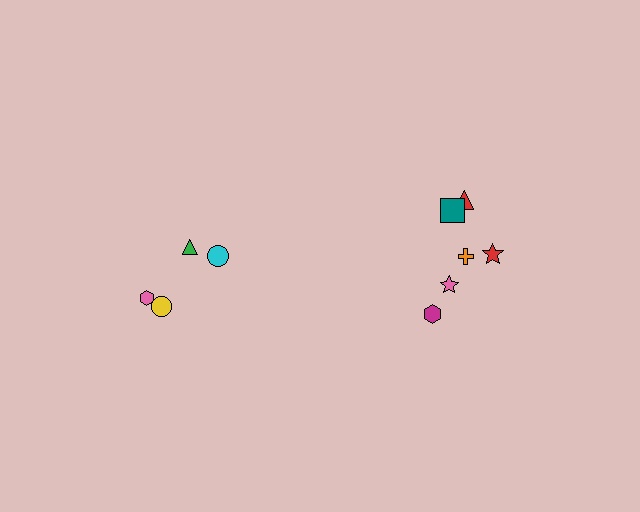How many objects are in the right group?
There are 6 objects.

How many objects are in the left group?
There are 4 objects.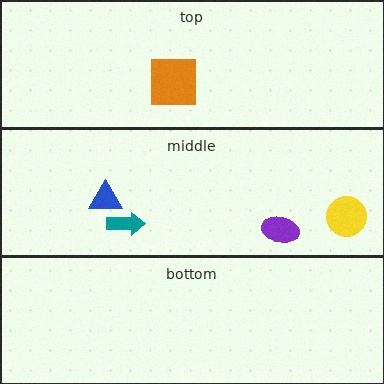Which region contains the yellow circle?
The middle region.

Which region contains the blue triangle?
The middle region.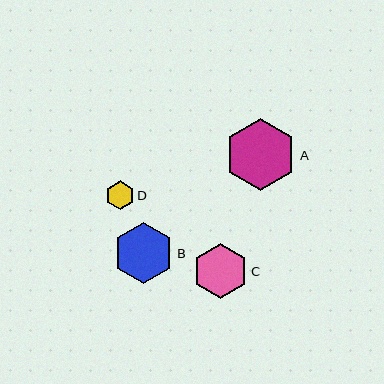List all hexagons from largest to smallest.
From largest to smallest: A, B, C, D.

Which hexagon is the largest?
Hexagon A is the largest with a size of approximately 72 pixels.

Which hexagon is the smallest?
Hexagon D is the smallest with a size of approximately 29 pixels.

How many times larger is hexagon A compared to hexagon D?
Hexagon A is approximately 2.5 times the size of hexagon D.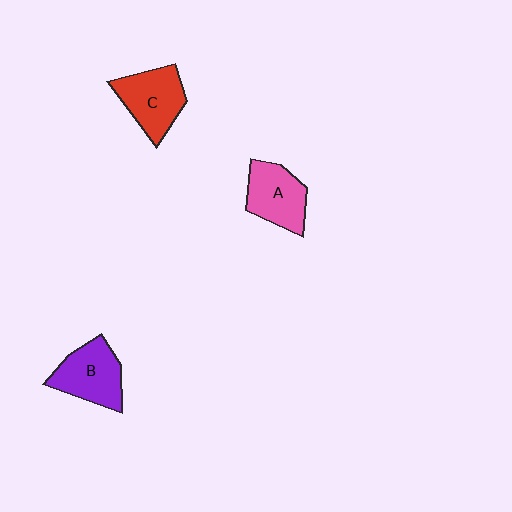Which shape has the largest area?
Shape C (red).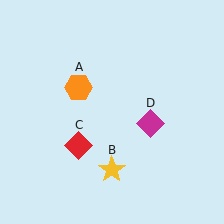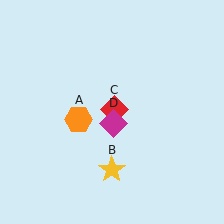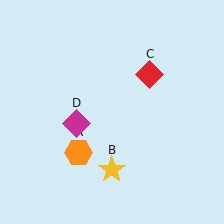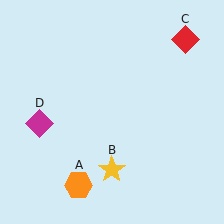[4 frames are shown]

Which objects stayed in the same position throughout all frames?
Yellow star (object B) remained stationary.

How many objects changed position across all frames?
3 objects changed position: orange hexagon (object A), red diamond (object C), magenta diamond (object D).